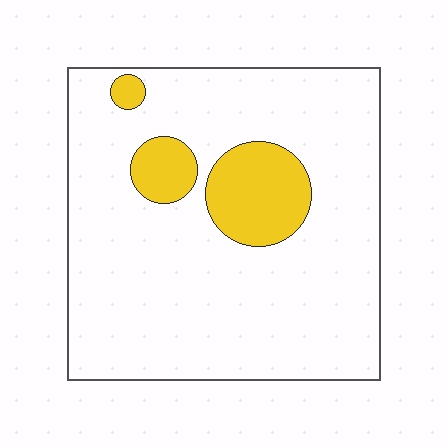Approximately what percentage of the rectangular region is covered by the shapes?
Approximately 15%.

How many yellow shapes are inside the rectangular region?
3.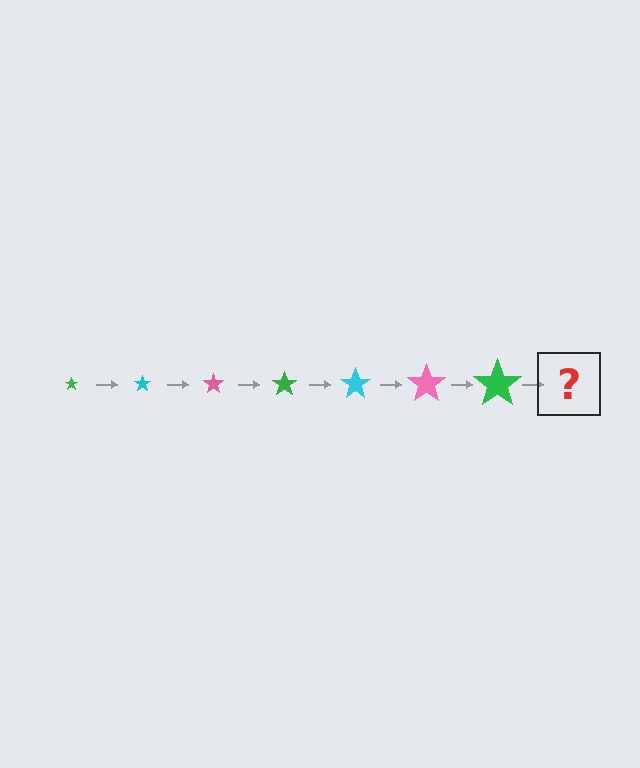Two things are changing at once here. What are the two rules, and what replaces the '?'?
The two rules are that the star grows larger each step and the color cycles through green, cyan, and pink. The '?' should be a cyan star, larger than the previous one.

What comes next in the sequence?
The next element should be a cyan star, larger than the previous one.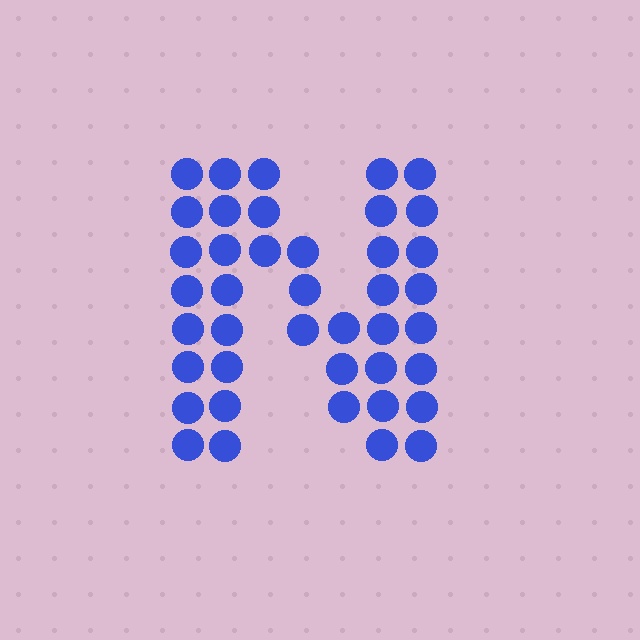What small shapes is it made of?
It is made of small circles.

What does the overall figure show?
The overall figure shows the letter N.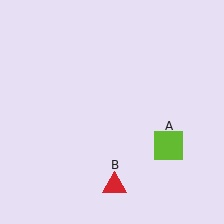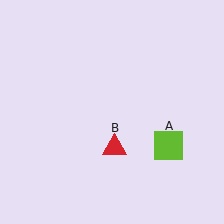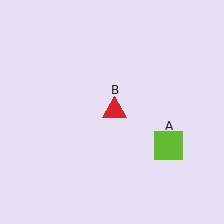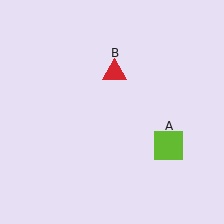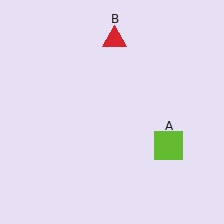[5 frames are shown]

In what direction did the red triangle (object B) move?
The red triangle (object B) moved up.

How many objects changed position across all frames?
1 object changed position: red triangle (object B).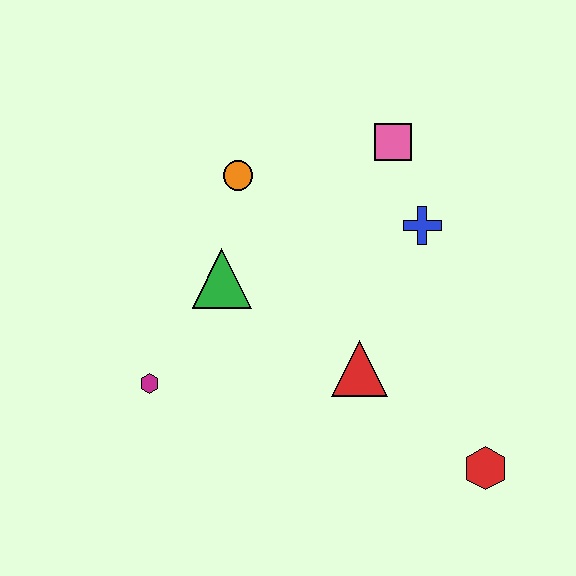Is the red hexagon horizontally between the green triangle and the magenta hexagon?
No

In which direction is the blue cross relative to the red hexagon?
The blue cross is above the red hexagon.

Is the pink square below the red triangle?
No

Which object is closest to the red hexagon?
The red triangle is closest to the red hexagon.